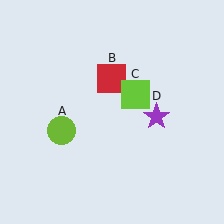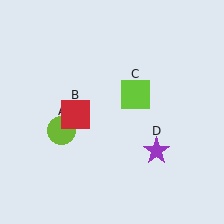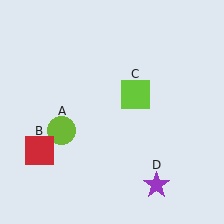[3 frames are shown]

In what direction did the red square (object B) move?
The red square (object B) moved down and to the left.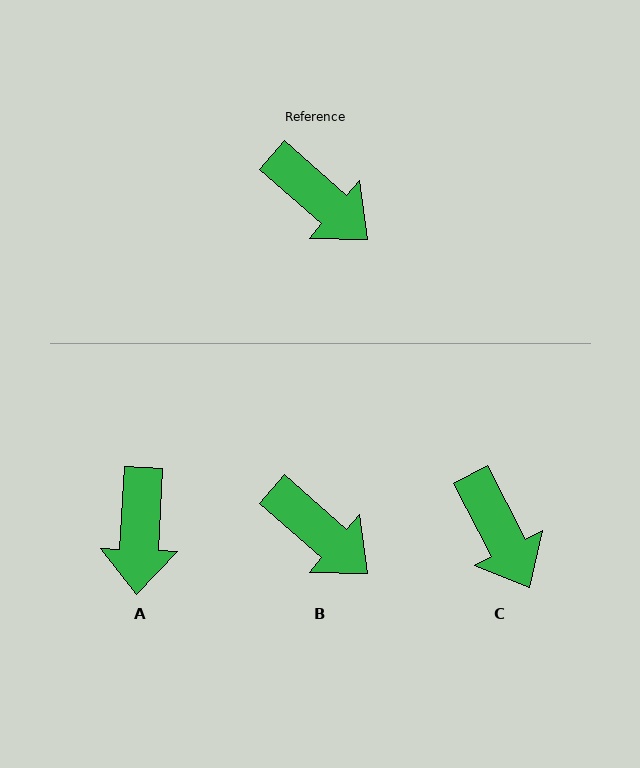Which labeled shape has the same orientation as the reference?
B.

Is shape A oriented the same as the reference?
No, it is off by about 51 degrees.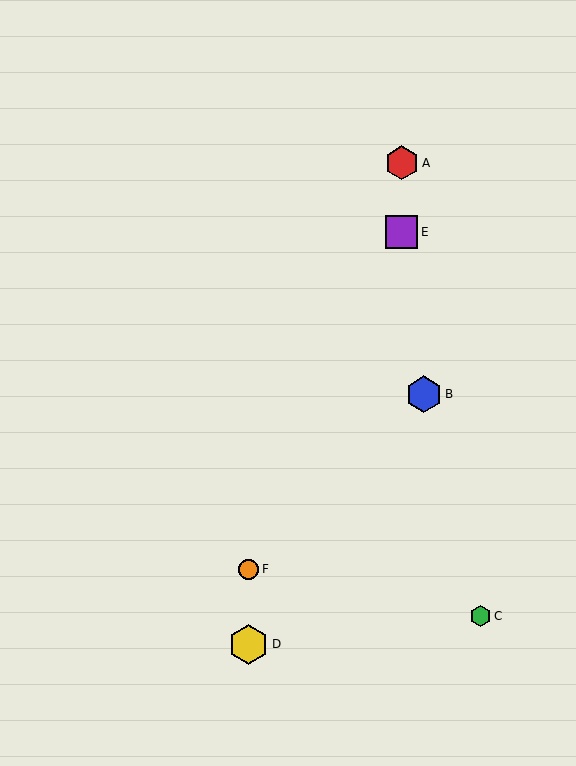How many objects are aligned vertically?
2 objects (D, F) are aligned vertically.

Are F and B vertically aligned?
No, F is at x≈249 and B is at x≈424.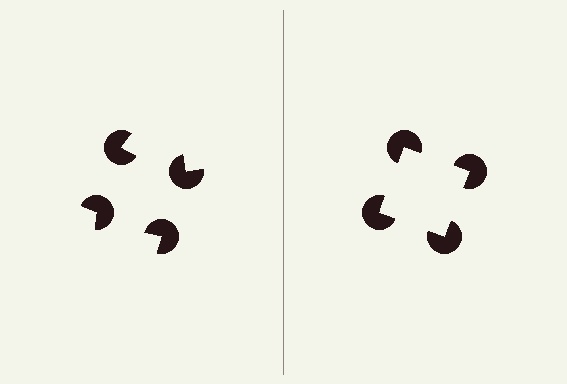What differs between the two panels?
The pac-man discs are positioned identically on both sides; only the wedge orientations differ. On the right they align to a square; on the left they are misaligned.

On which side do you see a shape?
An illusory square appears on the right side. On the left side the wedge cuts are rotated, so no coherent shape forms.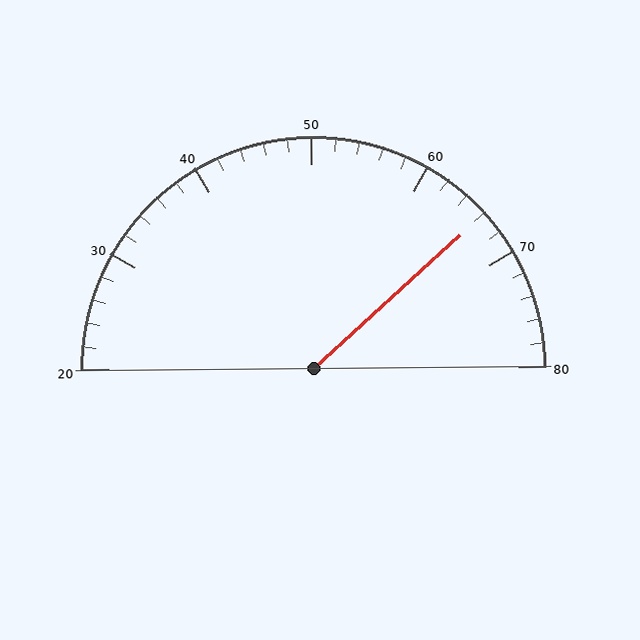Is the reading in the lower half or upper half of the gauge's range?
The reading is in the upper half of the range (20 to 80).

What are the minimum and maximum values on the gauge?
The gauge ranges from 20 to 80.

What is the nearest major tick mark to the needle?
The nearest major tick mark is 70.